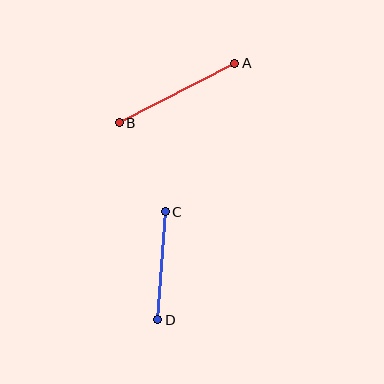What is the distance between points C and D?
The distance is approximately 109 pixels.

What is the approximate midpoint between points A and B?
The midpoint is at approximately (177, 93) pixels.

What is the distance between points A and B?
The distance is approximately 130 pixels.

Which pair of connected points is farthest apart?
Points A and B are farthest apart.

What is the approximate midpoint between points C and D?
The midpoint is at approximately (162, 266) pixels.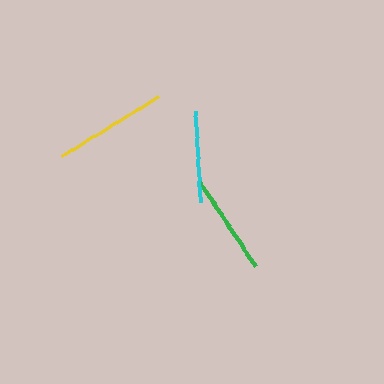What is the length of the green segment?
The green segment is approximately 100 pixels long.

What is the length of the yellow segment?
The yellow segment is approximately 114 pixels long.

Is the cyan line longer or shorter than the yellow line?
The yellow line is longer than the cyan line.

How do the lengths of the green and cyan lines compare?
The green and cyan lines are approximately the same length.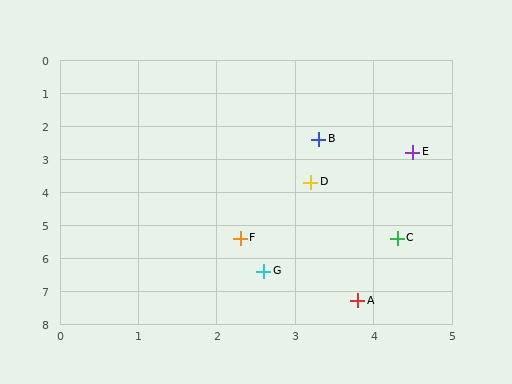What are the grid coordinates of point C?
Point C is at approximately (4.3, 5.4).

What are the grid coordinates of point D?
Point D is at approximately (3.2, 3.7).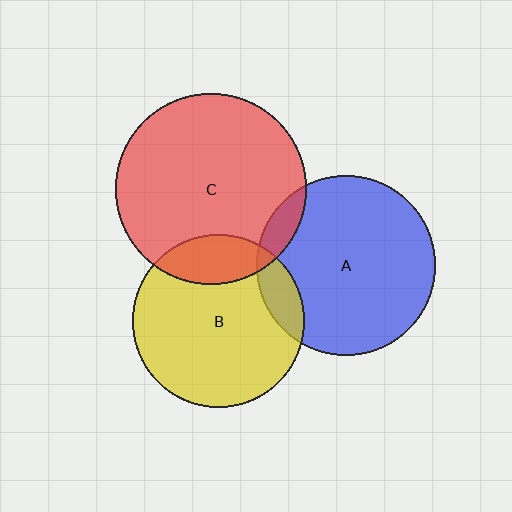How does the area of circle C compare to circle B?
Approximately 1.2 times.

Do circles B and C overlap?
Yes.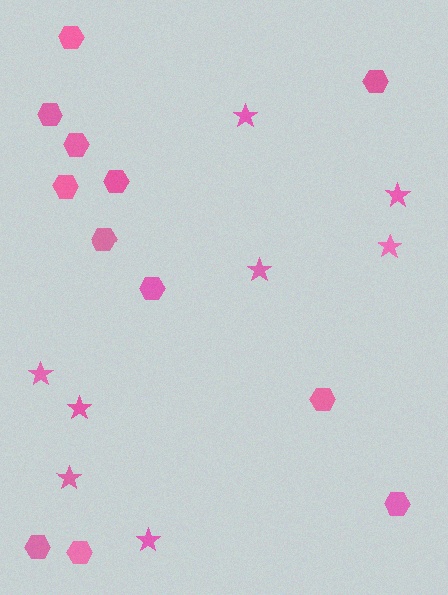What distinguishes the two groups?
There are 2 groups: one group of stars (8) and one group of hexagons (12).